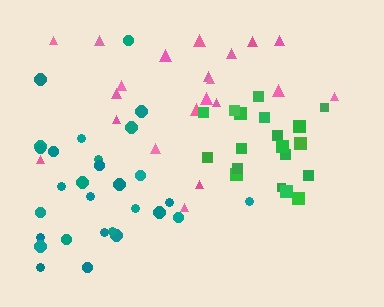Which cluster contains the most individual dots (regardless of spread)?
Teal (29).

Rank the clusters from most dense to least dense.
green, pink, teal.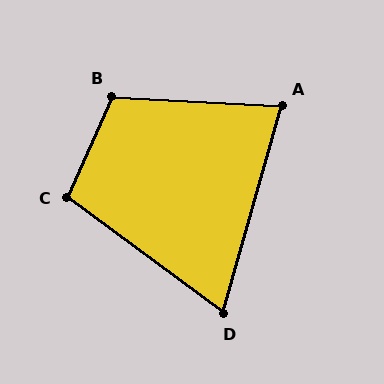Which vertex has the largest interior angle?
B, at approximately 111 degrees.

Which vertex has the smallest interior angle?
D, at approximately 69 degrees.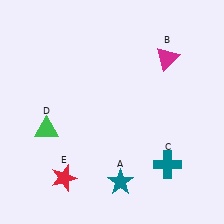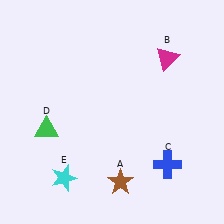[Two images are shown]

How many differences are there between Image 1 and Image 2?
There are 3 differences between the two images.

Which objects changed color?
A changed from teal to brown. C changed from teal to blue. E changed from red to cyan.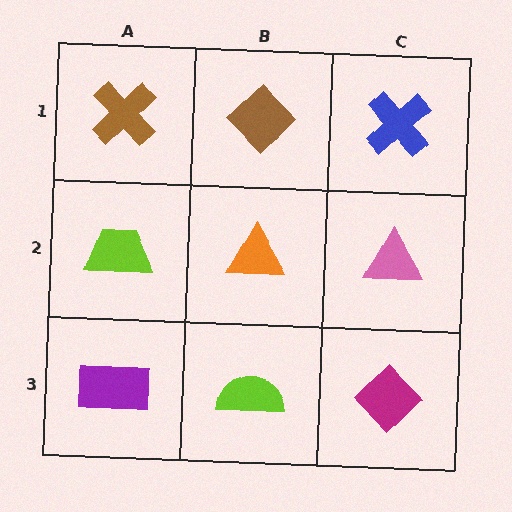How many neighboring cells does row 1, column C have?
2.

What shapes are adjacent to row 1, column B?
An orange triangle (row 2, column B), a brown cross (row 1, column A), a blue cross (row 1, column C).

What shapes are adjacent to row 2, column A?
A brown cross (row 1, column A), a purple rectangle (row 3, column A), an orange triangle (row 2, column B).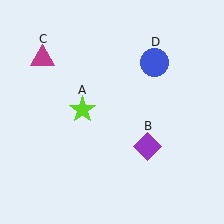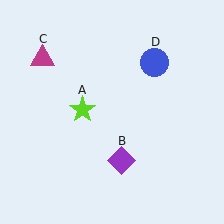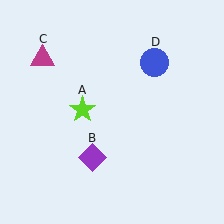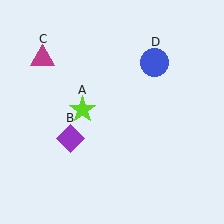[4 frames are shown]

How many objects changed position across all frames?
1 object changed position: purple diamond (object B).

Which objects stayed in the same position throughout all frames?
Lime star (object A) and magenta triangle (object C) and blue circle (object D) remained stationary.